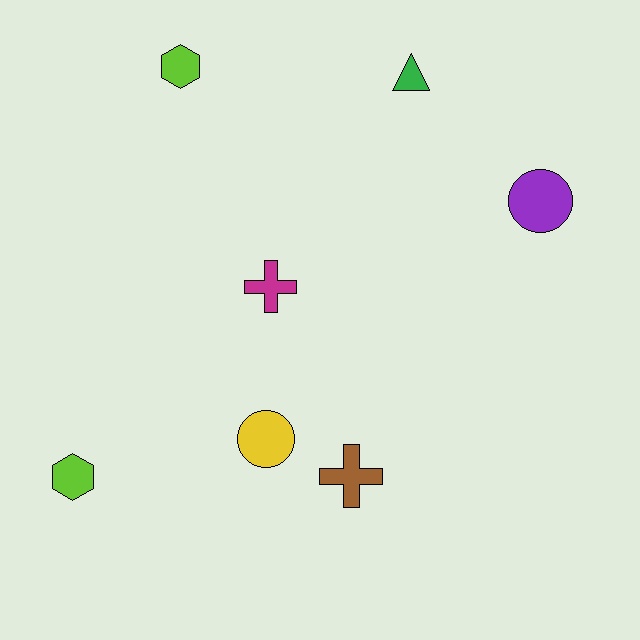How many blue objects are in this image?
There are no blue objects.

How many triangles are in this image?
There is 1 triangle.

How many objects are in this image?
There are 7 objects.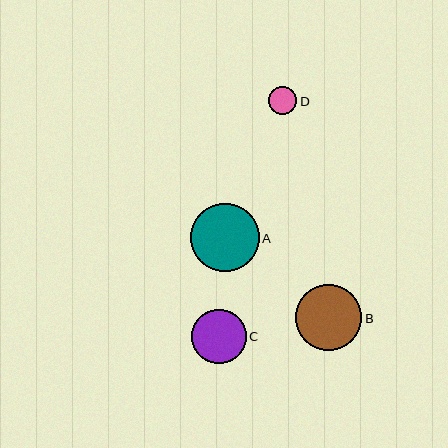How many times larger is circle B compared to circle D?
Circle B is approximately 2.4 times the size of circle D.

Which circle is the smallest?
Circle D is the smallest with a size of approximately 28 pixels.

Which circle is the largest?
Circle A is the largest with a size of approximately 68 pixels.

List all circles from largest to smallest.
From largest to smallest: A, B, C, D.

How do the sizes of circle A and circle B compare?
Circle A and circle B are approximately the same size.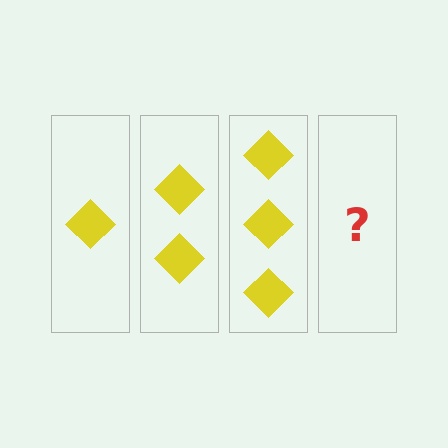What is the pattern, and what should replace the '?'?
The pattern is that each step adds one more diamond. The '?' should be 4 diamonds.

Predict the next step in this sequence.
The next step is 4 diamonds.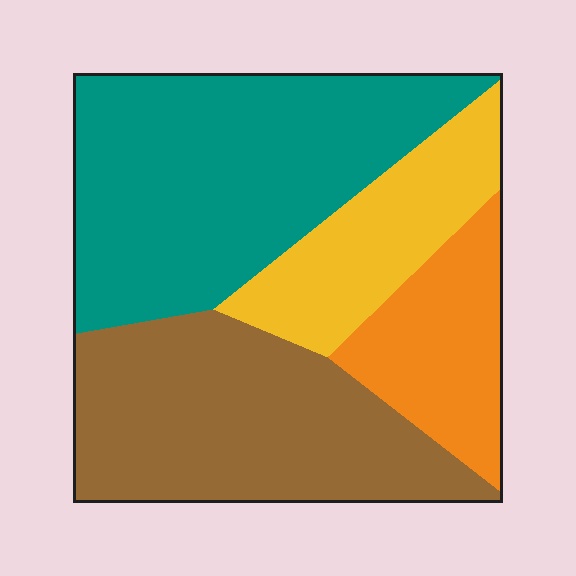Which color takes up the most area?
Teal, at roughly 40%.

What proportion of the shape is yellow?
Yellow covers 16% of the shape.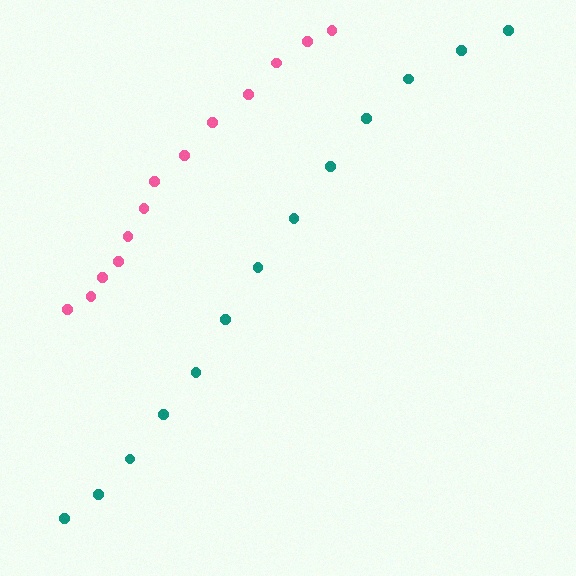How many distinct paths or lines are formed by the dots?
There are 2 distinct paths.